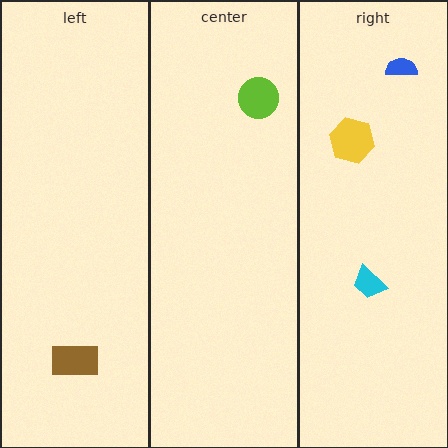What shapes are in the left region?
The brown rectangle.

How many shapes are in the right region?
3.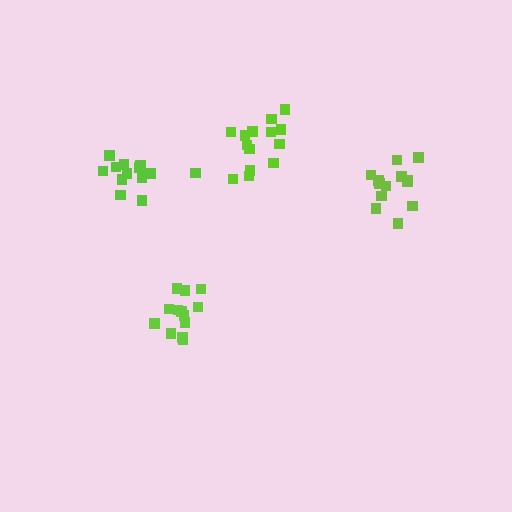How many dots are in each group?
Group 1: 13 dots, Group 2: 13 dots, Group 3: 14 dots, Group 4: 13 dots (53 total).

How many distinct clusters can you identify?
There are 4 distinct clusters.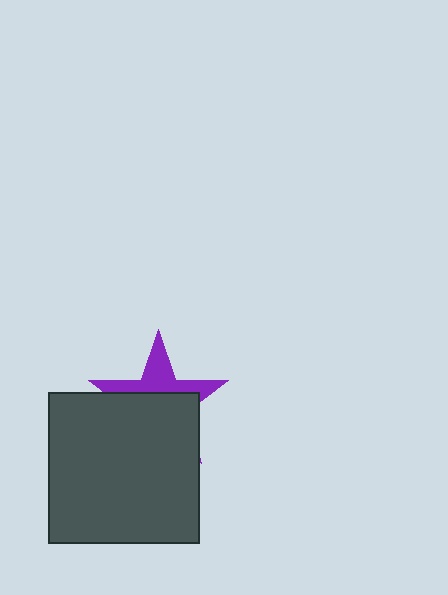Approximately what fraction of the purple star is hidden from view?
Roughly 62% of the purple star is hidden behind the dark gray square.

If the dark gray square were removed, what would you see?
You would see the complete purple star.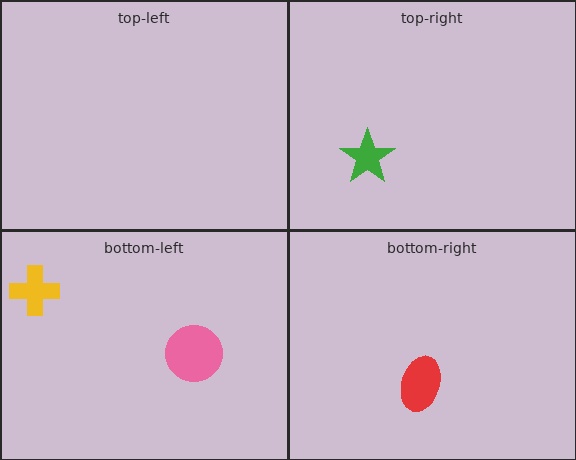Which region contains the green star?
The top-right region.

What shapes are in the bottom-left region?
The pink circle, the yellow cross.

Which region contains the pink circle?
The bottom-left region.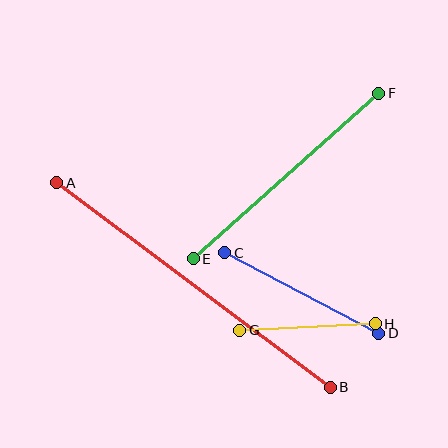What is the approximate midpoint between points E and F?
The midpoint is at approximately (286, 176) pixels.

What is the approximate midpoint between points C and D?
The midpoint is at approximately (302, 293) pixels.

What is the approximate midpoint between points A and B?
The midpoint is at approximately (193, 285) pixels.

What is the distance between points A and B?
The distance is approximately 341 pixels.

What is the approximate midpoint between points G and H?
The midpoint is at approximately (308, 327) pixels.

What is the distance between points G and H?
The distance is approximately 136 pixels.